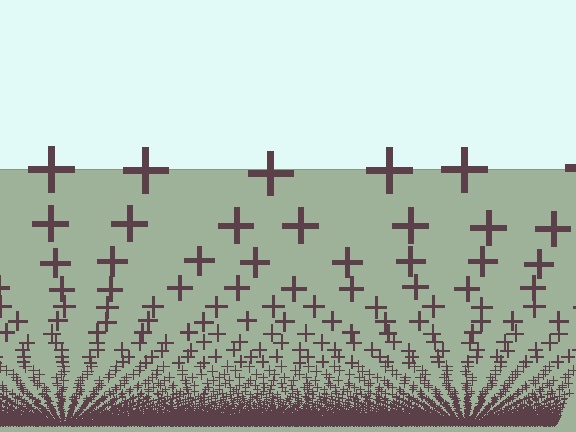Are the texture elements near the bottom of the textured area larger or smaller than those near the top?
Smaller. The gradient is inverted — elements near the bottom are smaller and denser.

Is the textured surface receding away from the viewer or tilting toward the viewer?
The surface appears to tilt toward the viewer. Texture elements get larger and sparser toward the top.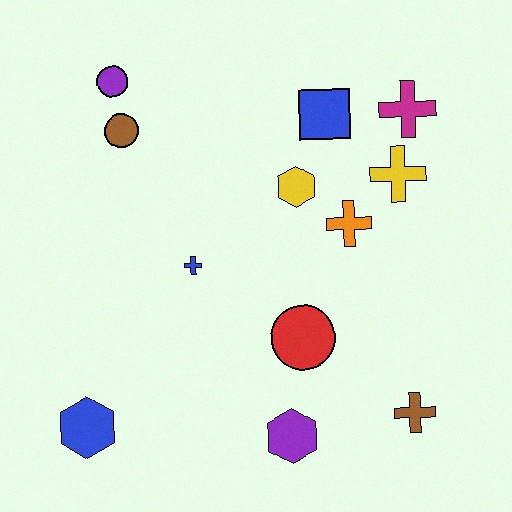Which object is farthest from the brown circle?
The brown cross is farthest from the brown circle.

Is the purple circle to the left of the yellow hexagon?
Yes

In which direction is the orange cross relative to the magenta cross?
The orange cross is below the magenta cross.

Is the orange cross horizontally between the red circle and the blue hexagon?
No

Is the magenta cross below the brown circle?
No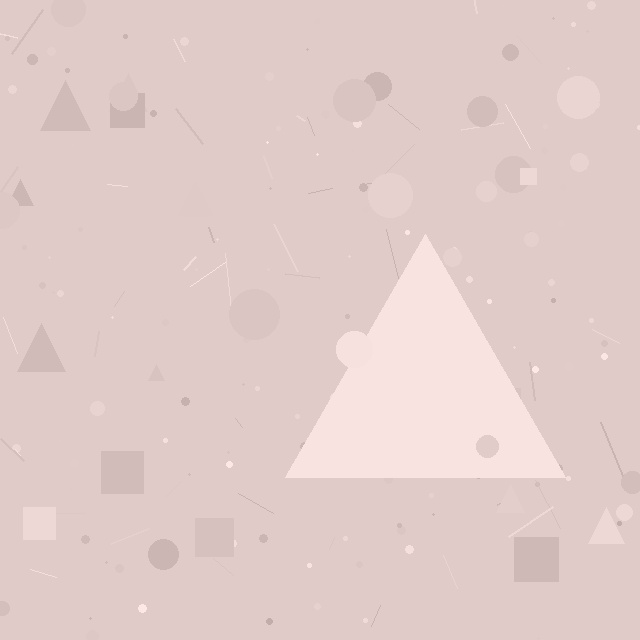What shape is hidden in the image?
A triangle is hidden in the image.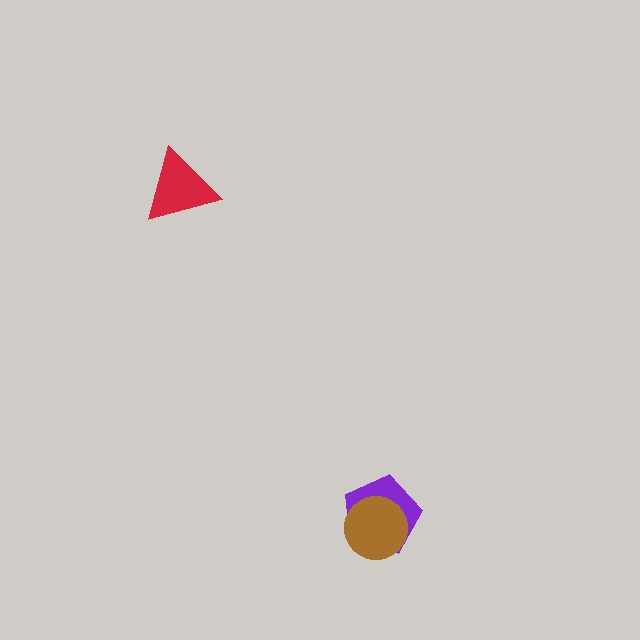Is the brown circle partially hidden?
No, no other shape covers it.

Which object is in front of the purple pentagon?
The brown circle is in front of the purple pentagon.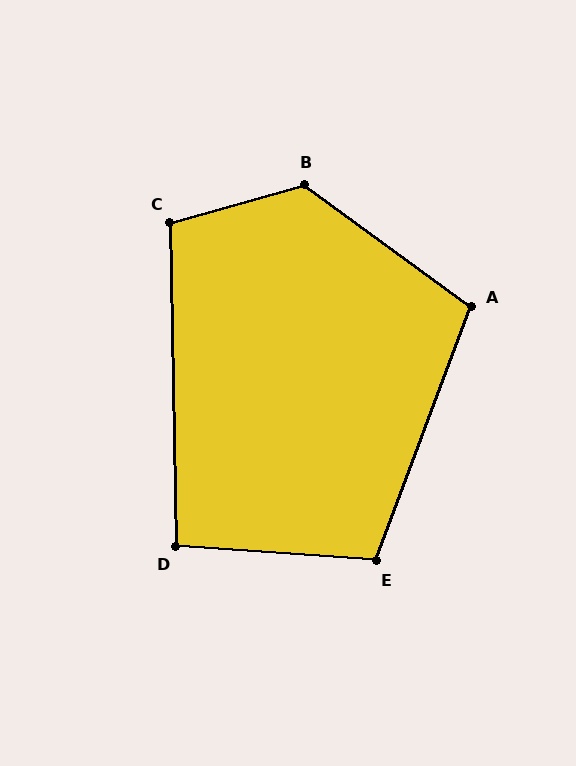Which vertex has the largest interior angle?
B, at approximately 128 degrees.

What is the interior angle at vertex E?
Approximately 106 degrees (obtuse).